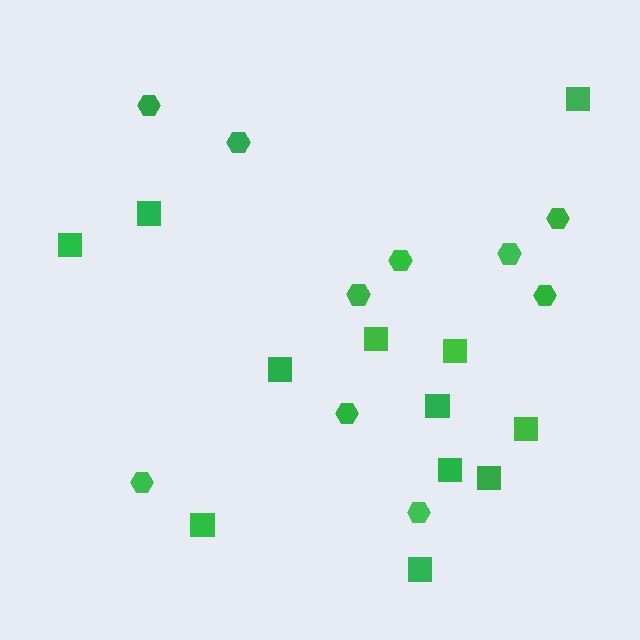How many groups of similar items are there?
There are 2 groups: one group of squares (12) and one group of hexagons (10).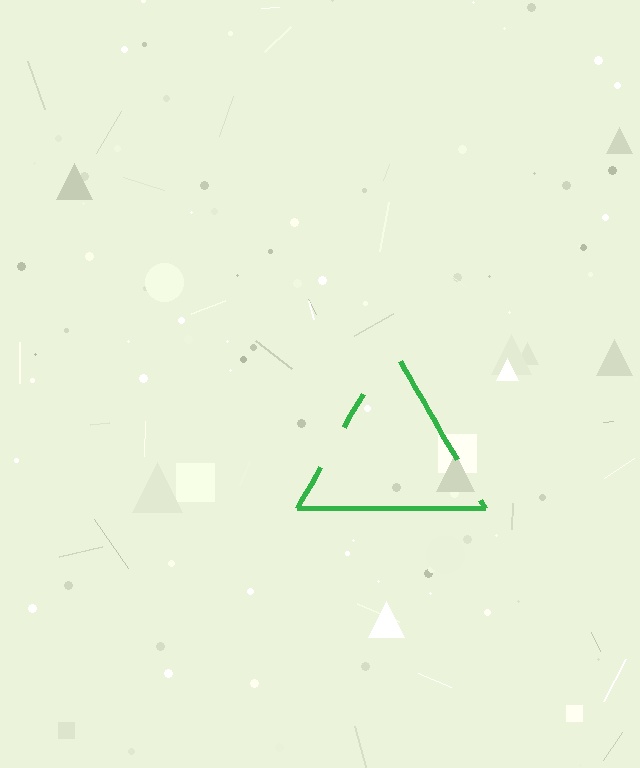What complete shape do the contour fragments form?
The contour fragments form a triangle.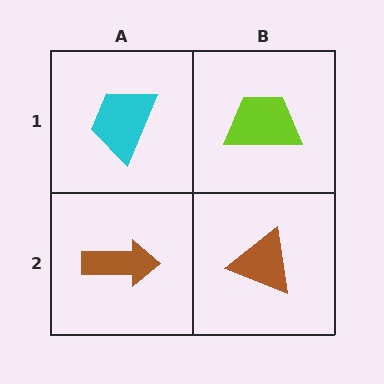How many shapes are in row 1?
2 shapes.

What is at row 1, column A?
A cyan trapezoid.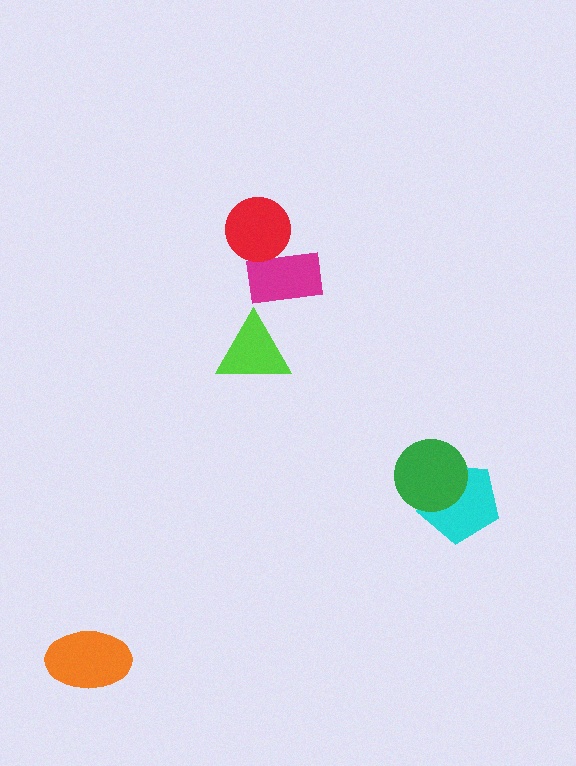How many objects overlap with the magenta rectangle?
1 object overlaps with the magenta rectangle.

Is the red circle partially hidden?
No, no other shape covers it.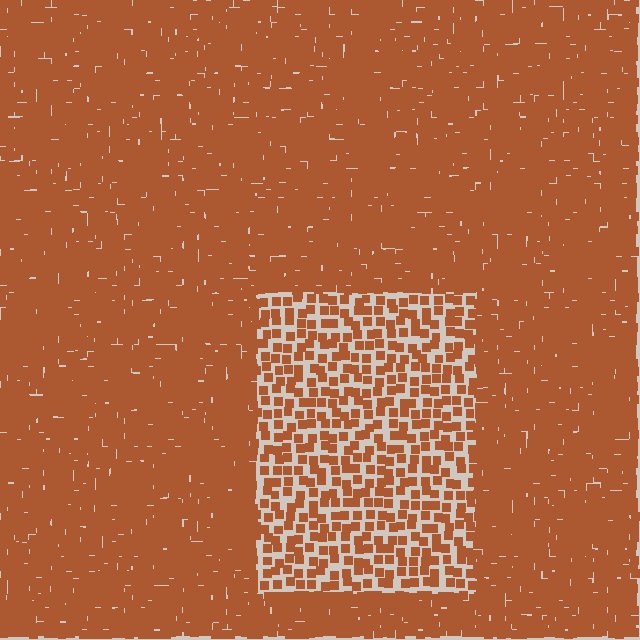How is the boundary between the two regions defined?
The boundary is defined by a change in element density (approximately 2.4x ratio). All elements are the same color, size, and shape.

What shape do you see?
I see a rectangle.